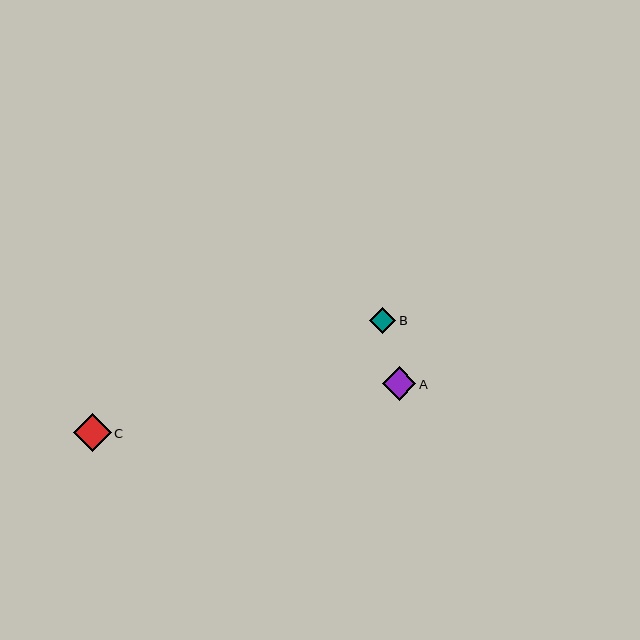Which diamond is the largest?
Diamond C is the largest with a size of approximately 38 pixels.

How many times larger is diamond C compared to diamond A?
Diamond C is approximately 1.1 times the size of diamond A.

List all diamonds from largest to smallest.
From largest to smallest: C, A, B.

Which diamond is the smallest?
Diamond B is the smallest with a size of approximately 26 pixels.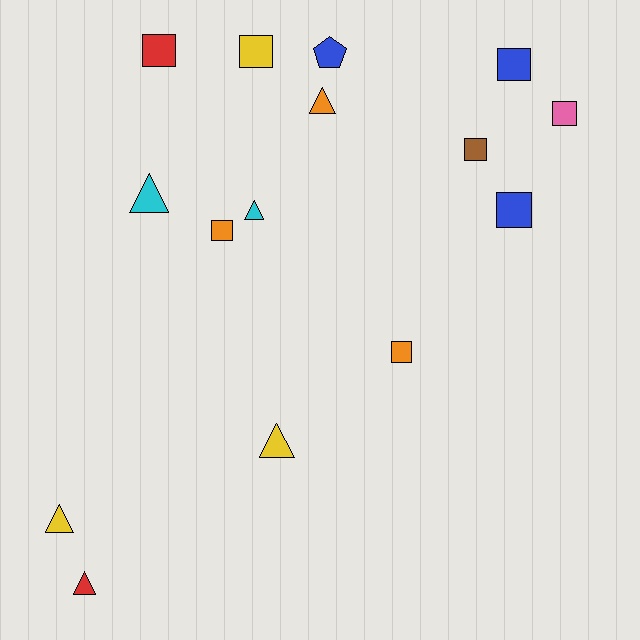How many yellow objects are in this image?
There are 3 yellow objects.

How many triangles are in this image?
There are 6 triangles.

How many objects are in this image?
There are 15 objects.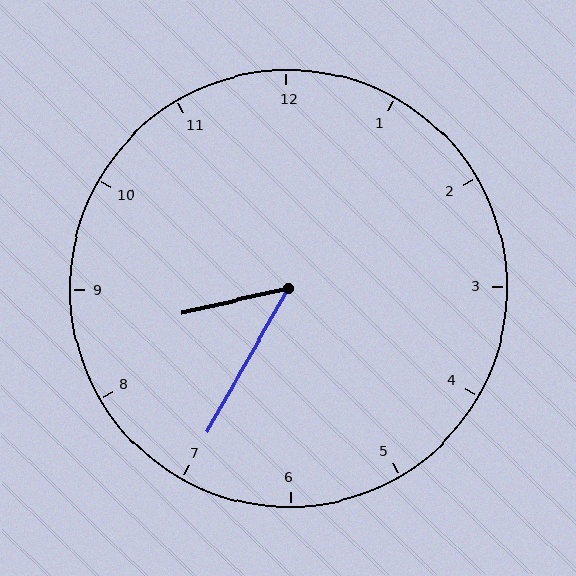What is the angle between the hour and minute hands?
Approximately 48 degrees.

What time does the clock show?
8:35.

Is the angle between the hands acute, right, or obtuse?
It is acute.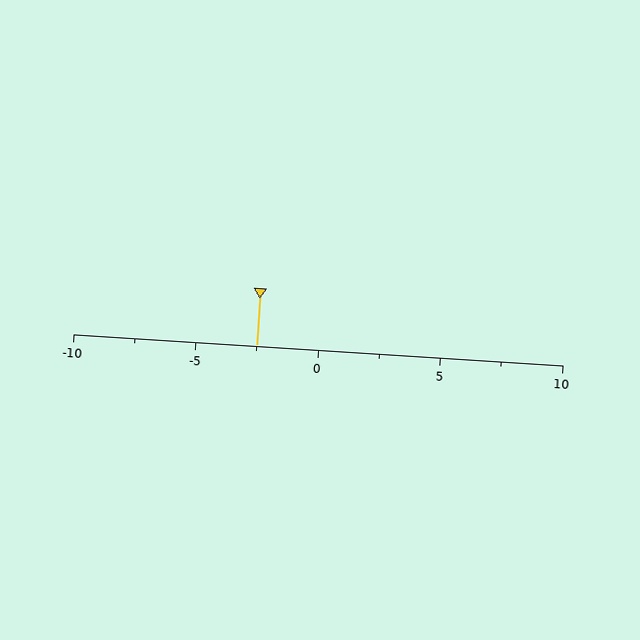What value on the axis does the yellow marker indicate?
The marker indicates approximately -2.5.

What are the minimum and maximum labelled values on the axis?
The axis runs from -10 to 10.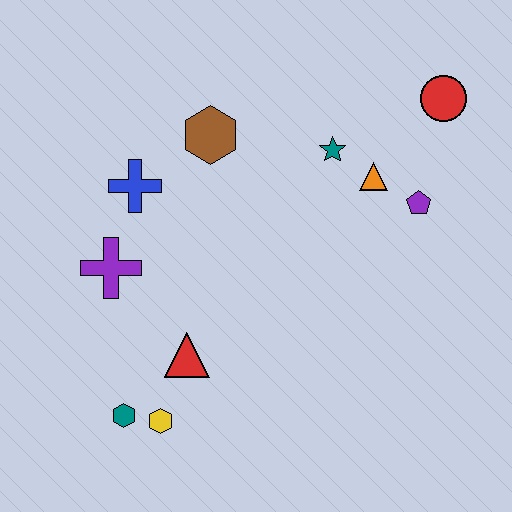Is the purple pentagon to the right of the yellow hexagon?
Yes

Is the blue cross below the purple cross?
No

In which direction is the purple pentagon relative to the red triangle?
The purple pentagon is to the right of the red triangle.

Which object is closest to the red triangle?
The yellow hexagon is closest to the red triangle.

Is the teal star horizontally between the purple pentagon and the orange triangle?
No